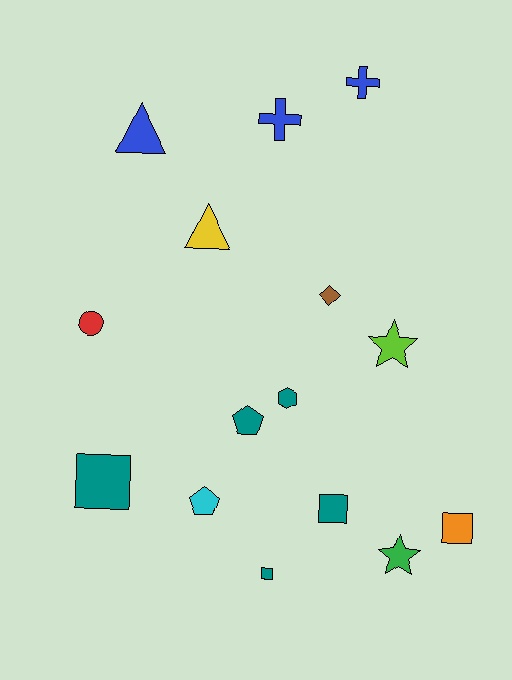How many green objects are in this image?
There is 1 green object.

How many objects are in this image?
There are 15 objects.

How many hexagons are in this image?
There is 1 hexagon.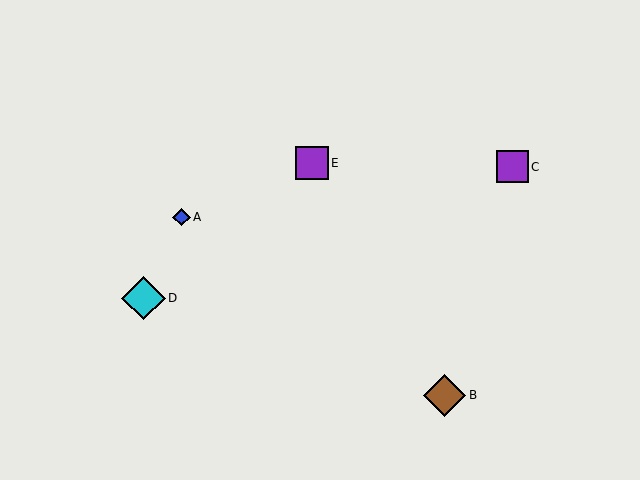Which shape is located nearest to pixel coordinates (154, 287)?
The cyan diamond (labeled D) at (144, 298) is nearest to that location.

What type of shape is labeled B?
Shape B is a brown diamond.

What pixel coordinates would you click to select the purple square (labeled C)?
Click at (513, 167) to select the purple square C.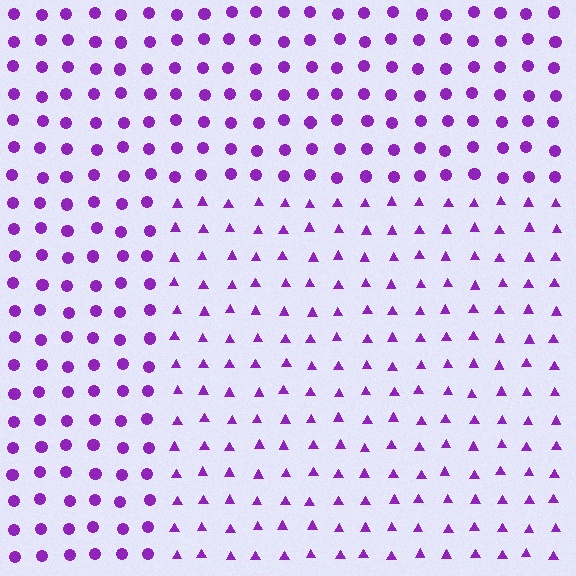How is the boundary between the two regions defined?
The boundary is defined by a change in element shape: triangles inside vs. circles outside. All elements share the same color and spacing.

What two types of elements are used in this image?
The image uses triangles inside the rectangle region and circles outside it.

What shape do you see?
I see a rectangle.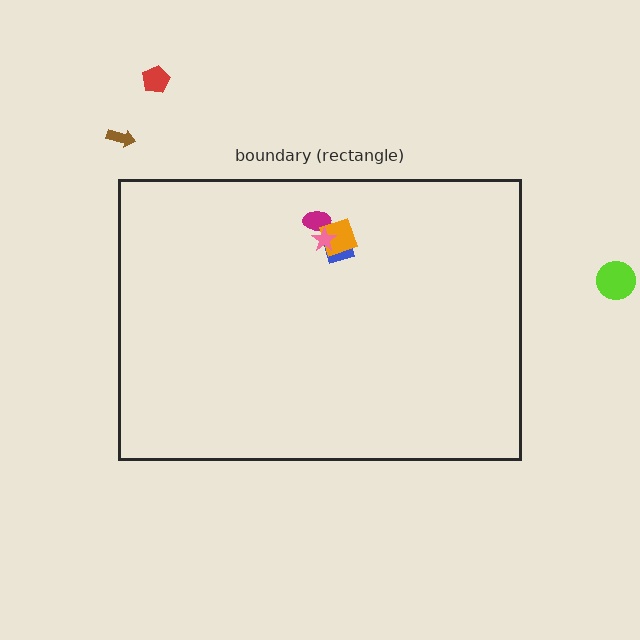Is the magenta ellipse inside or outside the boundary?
Inside.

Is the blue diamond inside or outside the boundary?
Inside.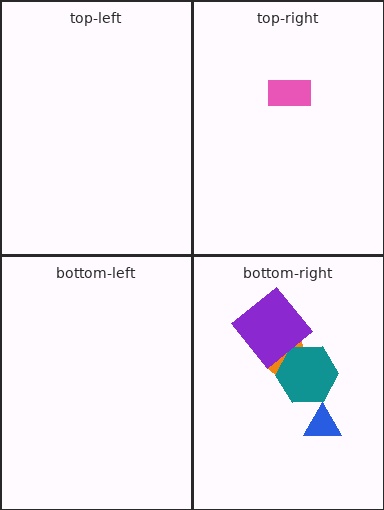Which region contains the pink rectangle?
The top-right region.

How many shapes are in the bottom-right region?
4.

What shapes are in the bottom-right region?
The orange ellipse, the blue triangle, the teal hexagon, the purple diamond.